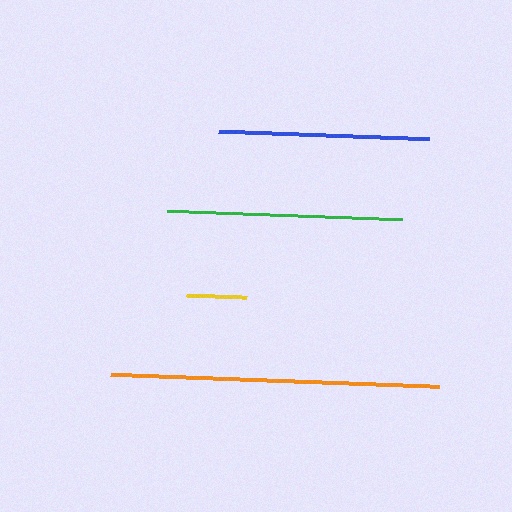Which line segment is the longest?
The orange line is the longest at approximately 328 pixels.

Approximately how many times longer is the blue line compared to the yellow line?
The blue line is approximately 3.5 times the length of the yellow line.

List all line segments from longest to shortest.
From longest to shortest: orange, green, blue, yellow.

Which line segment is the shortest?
The yellow line is the shortest at approximately 60 pixels.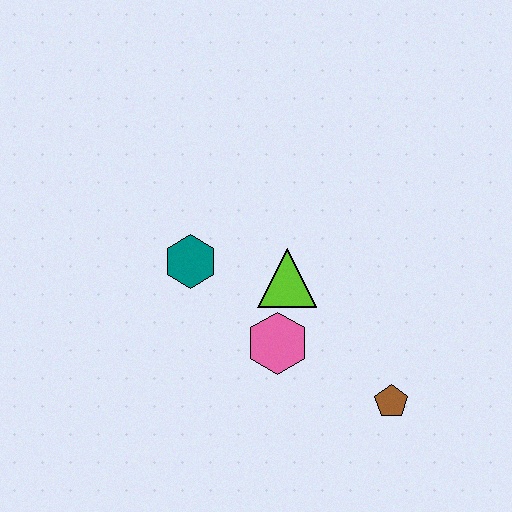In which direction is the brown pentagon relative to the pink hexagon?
The brown pentagon is to the right of the pink hexagon.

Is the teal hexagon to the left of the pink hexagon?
Yes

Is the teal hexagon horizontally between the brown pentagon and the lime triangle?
No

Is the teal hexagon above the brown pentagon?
Yes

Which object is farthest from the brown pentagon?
The teal hexagon is farthest from the brown pentagon.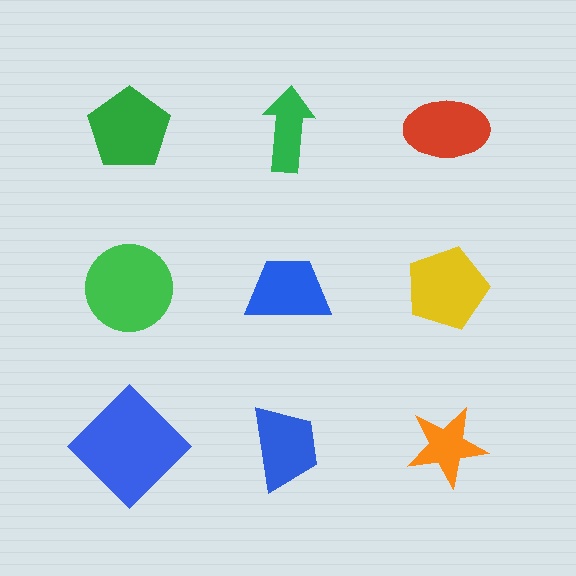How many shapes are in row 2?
3 shapes.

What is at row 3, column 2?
A blue trapezoid.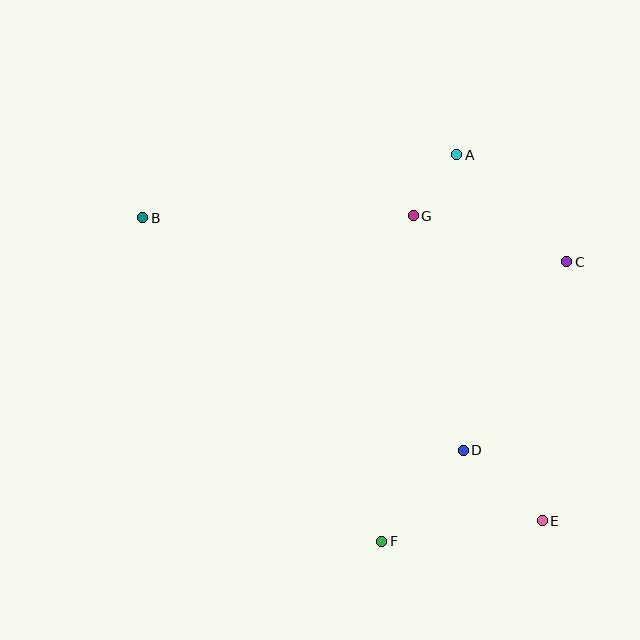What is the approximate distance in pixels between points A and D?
The distance between A and D is approximately 296 pixels.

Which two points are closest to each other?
Points A and G are closest to each other.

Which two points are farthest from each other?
Points B and E are farthest from each other.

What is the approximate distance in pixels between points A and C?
The distance between A and C is approximately 153 pixels.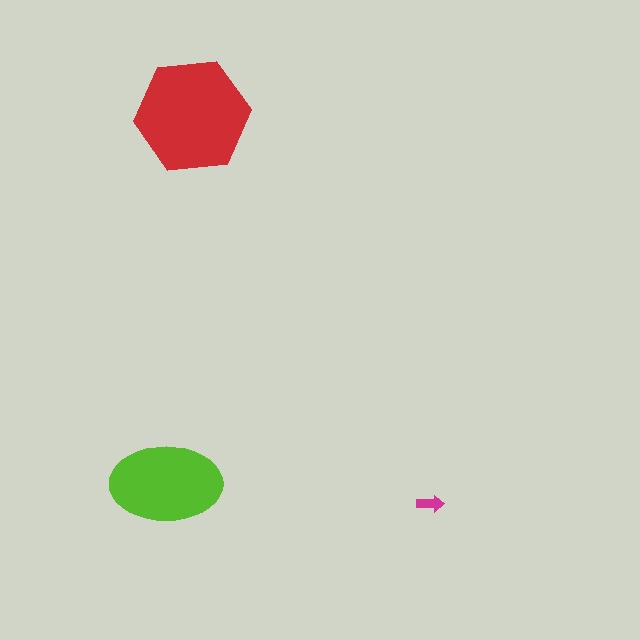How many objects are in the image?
There are 3 objects in the image.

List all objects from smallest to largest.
The magenta arrow, the lime ellipse, the red hexagon.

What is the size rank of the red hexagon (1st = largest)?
1st.